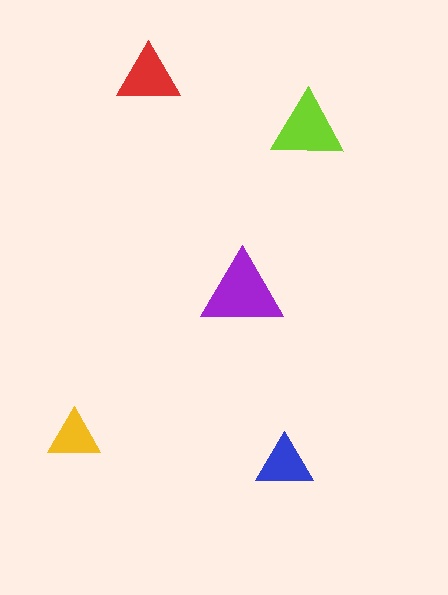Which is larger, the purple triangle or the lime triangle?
The purple one.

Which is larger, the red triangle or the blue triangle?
The red one.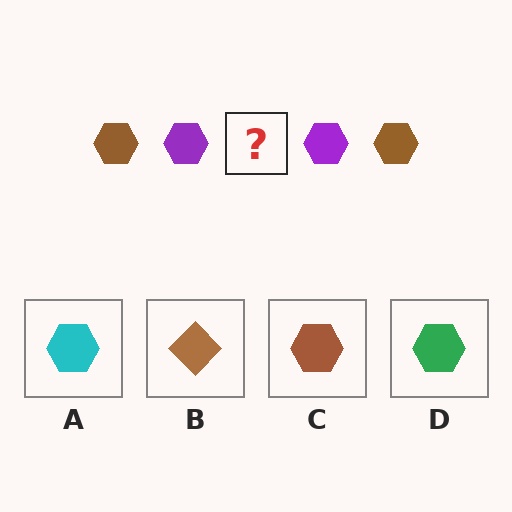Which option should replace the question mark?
Option C.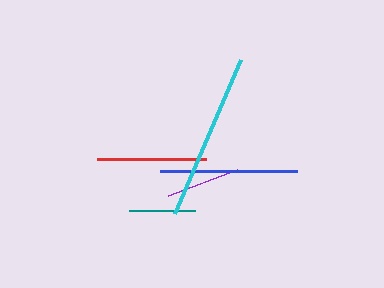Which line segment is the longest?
The cyan line is the longest at approximately 168 pixels.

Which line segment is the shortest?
The teal line is the shortest at approximately 66 pixels.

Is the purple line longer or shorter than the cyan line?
The cyan line is longer than the purple line.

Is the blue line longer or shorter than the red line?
The blue line is longer than the red line.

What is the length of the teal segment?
The teal segment is approximately 66 pixels long.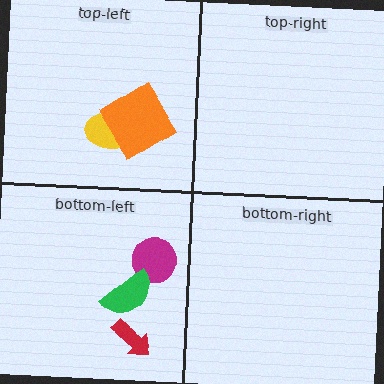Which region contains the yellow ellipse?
The top-left region.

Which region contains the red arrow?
The bottom-left region.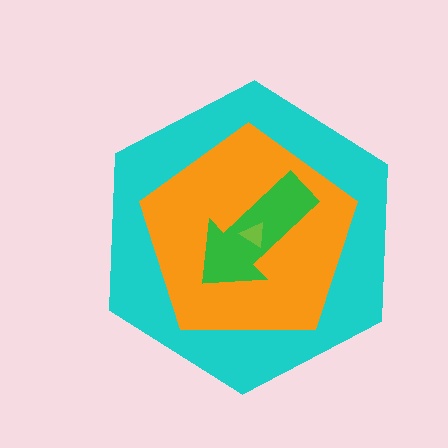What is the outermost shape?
The cyan hexagon.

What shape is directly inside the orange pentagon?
The green arrow.